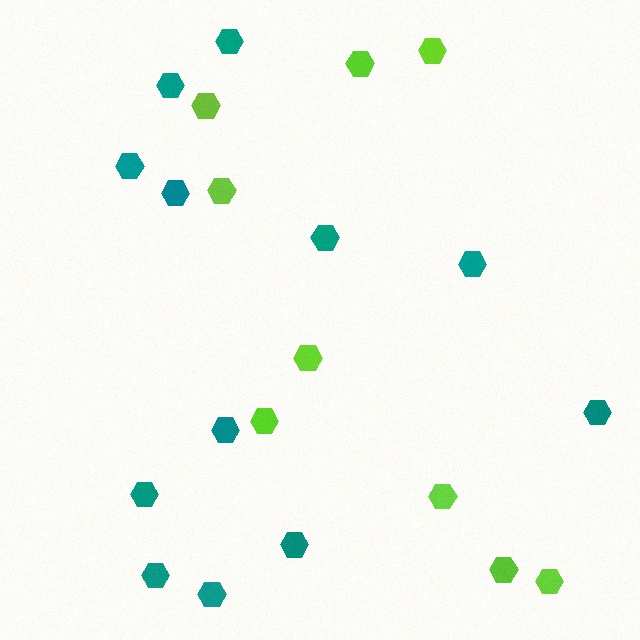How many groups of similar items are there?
There are 2 groups: one group of teal hexagons (12) and one group of lime hexagons (9).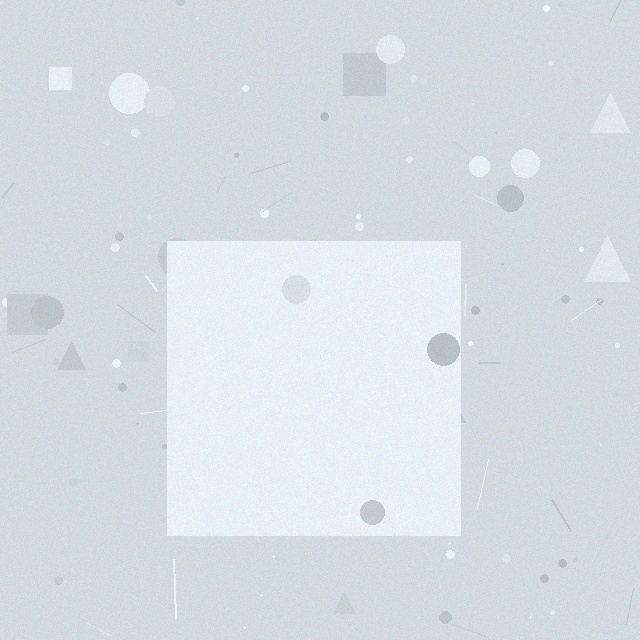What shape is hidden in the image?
A square is hidden in the image.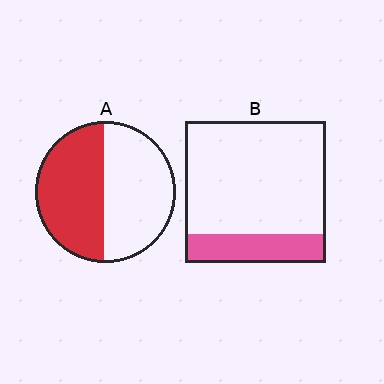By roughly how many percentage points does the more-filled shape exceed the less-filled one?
By roughly 30 percentage points (A over B).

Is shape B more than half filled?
No.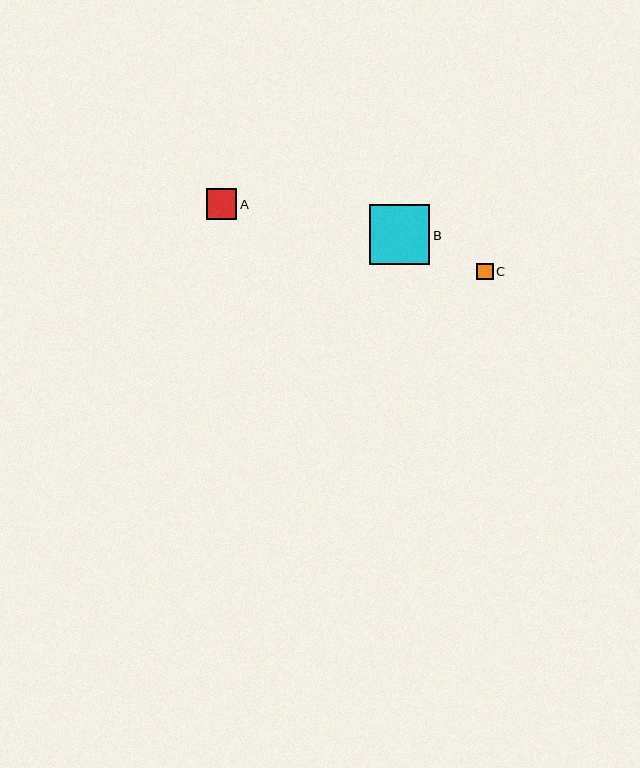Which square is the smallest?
Square C is the smallest with a size of approximately 16 pixels.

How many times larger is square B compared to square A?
Square B is approximately 2.0 times the size of square A.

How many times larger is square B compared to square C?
Square B is approximately 3.7 times the size of square C.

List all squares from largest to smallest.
From largest to smallest: B, A, C.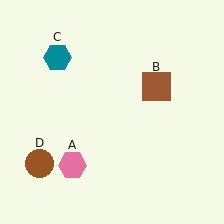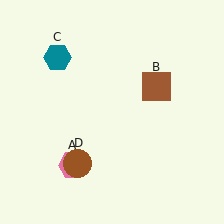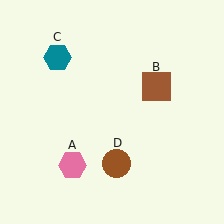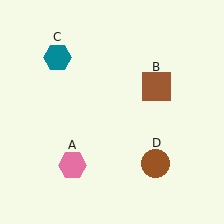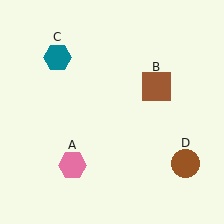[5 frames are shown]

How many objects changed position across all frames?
1 object changed position: brown circle (object D).